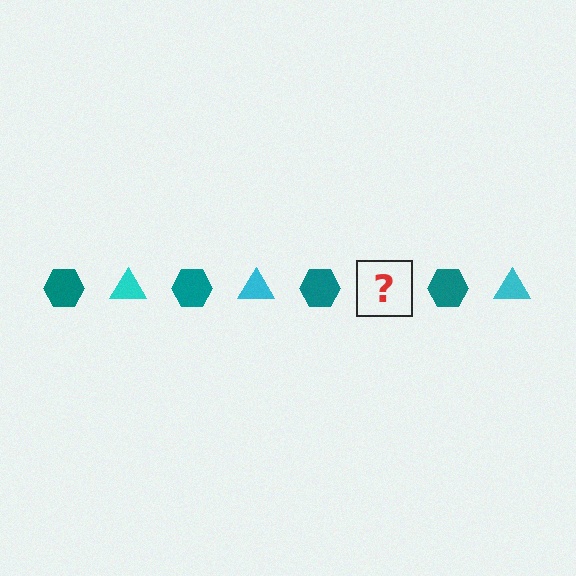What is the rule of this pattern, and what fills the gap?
The rule is that the pattern alternates between teal hexagon and cyan triangle. The gap should be filled with a cyan triangle.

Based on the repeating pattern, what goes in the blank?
The blank should be a cyan triangle.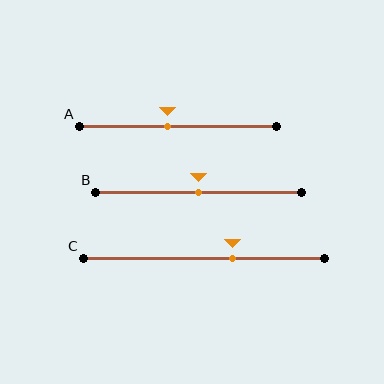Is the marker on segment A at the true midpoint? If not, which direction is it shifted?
No, the marker on segment A is shifted to the left by about 5% of the segment length.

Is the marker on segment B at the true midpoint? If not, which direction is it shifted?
Yes, the marker on segment B is at the true midpoint.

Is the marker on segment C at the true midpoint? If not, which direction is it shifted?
No, the marker on segment C is shifted to the right by about 12% of the segment length.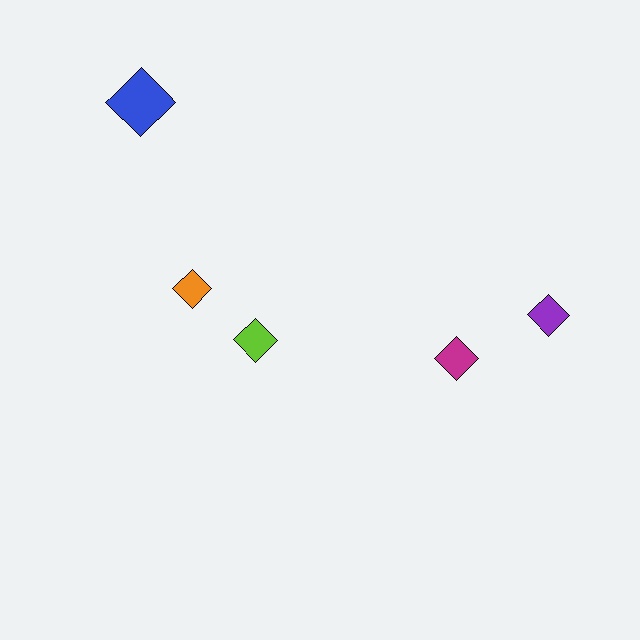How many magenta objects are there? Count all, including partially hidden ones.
There is 1 magenta object.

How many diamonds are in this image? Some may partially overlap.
There are 5 diamonds.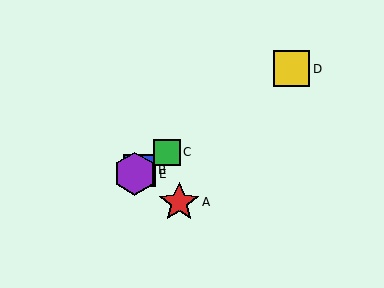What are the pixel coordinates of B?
Object B is at (140, 170).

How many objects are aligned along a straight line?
4 objects (B, C, D, E) are aligned along a straight line.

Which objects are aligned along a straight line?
Objects B, C, D, E are aligned along a straight line.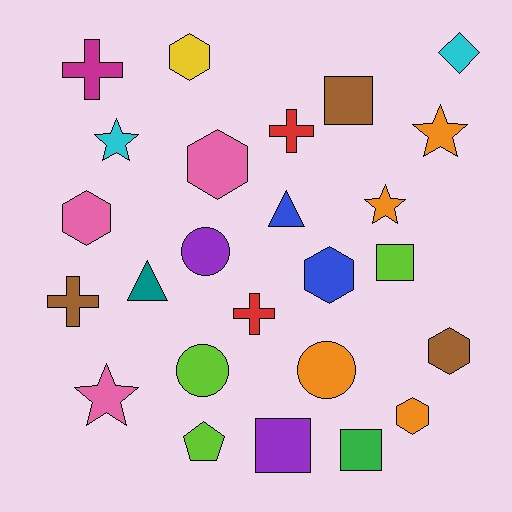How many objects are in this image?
There are 25 objects.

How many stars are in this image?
There are 4 stars.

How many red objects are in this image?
There are 2 red objects.